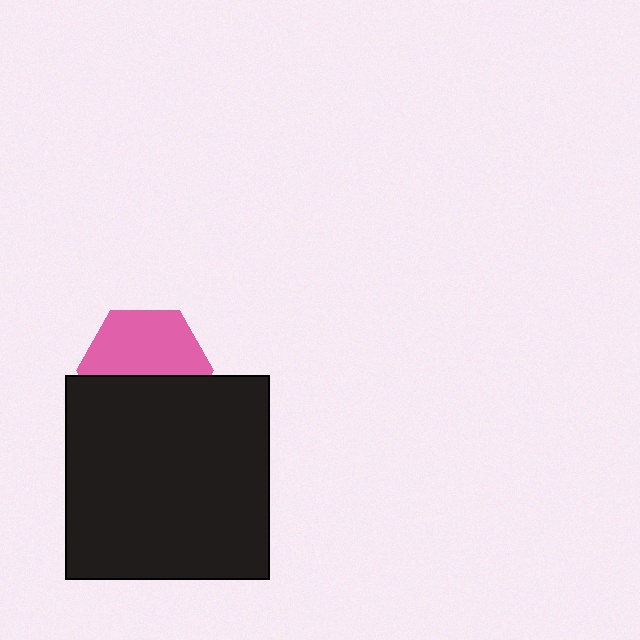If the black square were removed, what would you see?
You would see the complete pink hexagon.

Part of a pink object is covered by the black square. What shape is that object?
It is a hexagon.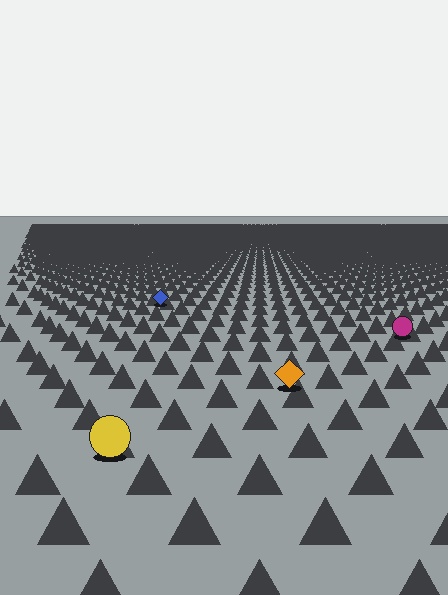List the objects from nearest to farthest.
From nearest to farthest: the yellow circle, the orange diamond, the magenta circle, the blue diamond.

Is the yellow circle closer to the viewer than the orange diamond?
Yes. The yellow circle is closer — you can tell from the texture gradient: the ground texture is coarser near it.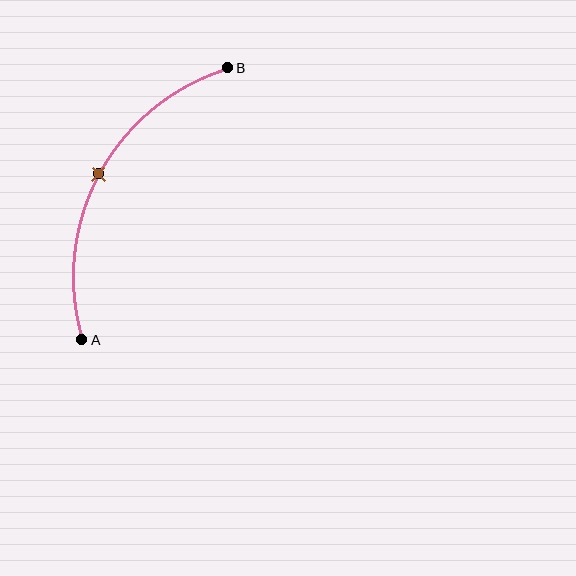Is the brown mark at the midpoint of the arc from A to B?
Yes. The brown mark lies on the arc at equal arc-length from both A and B — it is the arc midpoint.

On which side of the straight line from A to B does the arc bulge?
The arc bulges to the left of the straight line connecting A and B.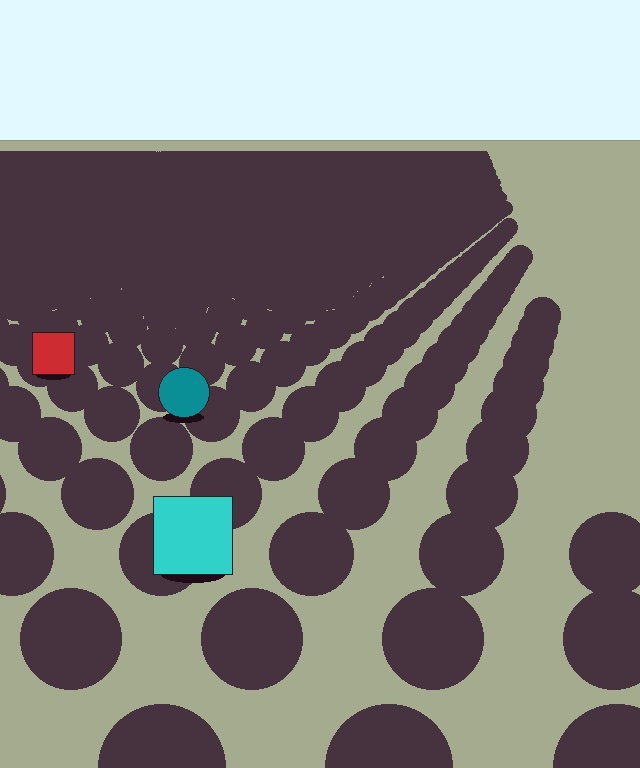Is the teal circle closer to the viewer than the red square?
Yes. The teal circle is closer — you can tell from the texture gradient: the ground texture is coarser near it.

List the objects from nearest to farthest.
From nearest to farthest: the cyan square, the teal circle, the red square.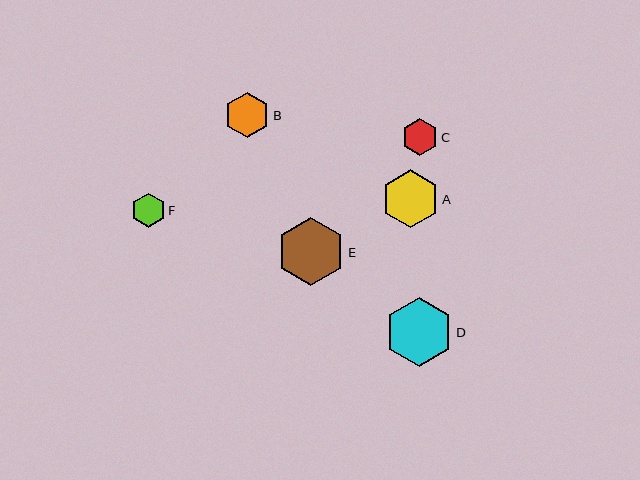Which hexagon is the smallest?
Hexagon F is the smallest with a size of approximately 35 pixels.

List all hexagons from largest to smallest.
From largest to smallest: D, E, A, B, C, F.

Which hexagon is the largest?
Hexagon D is the largest with a size of approximately 69 pixels.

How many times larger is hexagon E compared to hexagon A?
Hexagon E is approximately 1.2 times the size of hexagon A.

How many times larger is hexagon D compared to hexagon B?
Hexagon D is approximately 1.5 times the size of hexagon B.